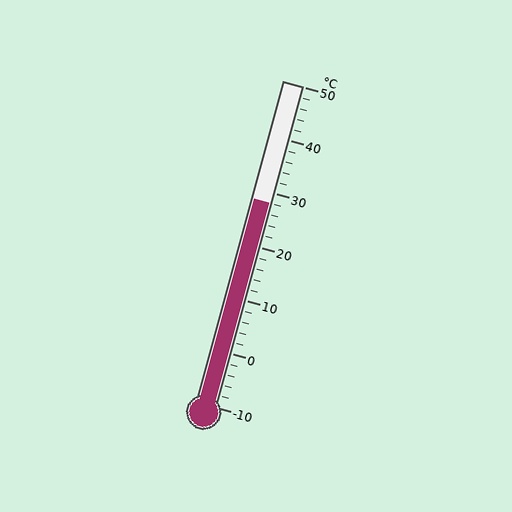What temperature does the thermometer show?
The thermometer shows approximately 28°C.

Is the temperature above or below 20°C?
The temperature is above 20°C.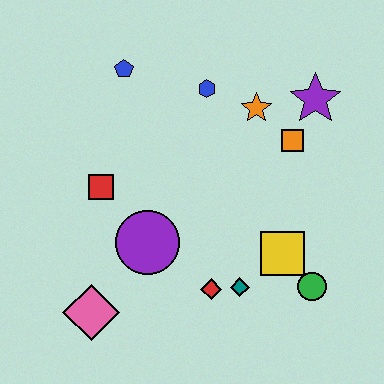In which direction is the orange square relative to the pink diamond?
The orange square is to the right of the pink diamond.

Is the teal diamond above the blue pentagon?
No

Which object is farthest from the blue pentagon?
The green circle is farthest from the blue pentagon.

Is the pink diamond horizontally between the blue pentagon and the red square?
No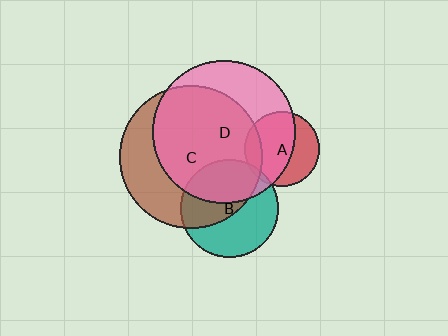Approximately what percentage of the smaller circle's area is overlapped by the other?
Approximately 65%.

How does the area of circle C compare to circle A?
Approximately 3.6 times.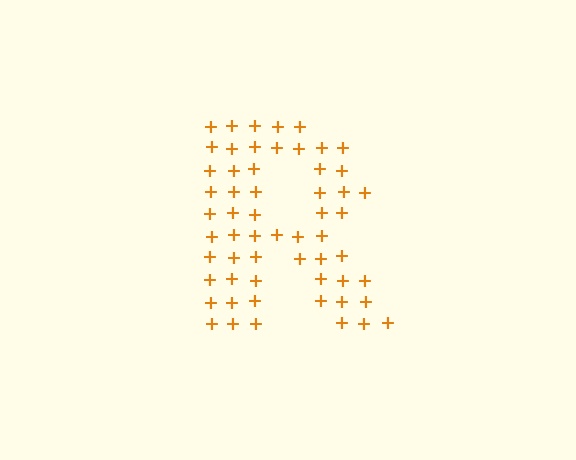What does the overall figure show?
The overall figure shows the letter R.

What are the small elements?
The small elements are plus signs.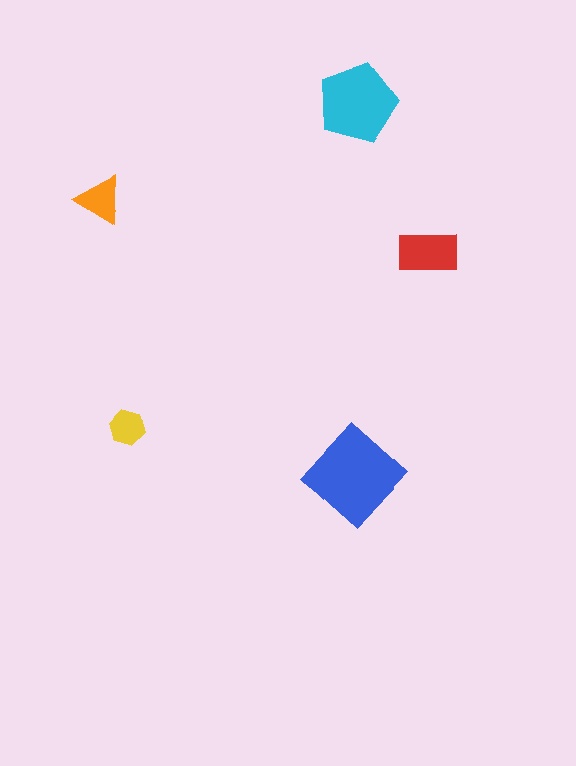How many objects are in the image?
There are 5 objects in the image.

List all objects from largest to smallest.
The blue diamond, the cyan pentagon, the red rectangle, the orange triangle, the yellow hexagon.